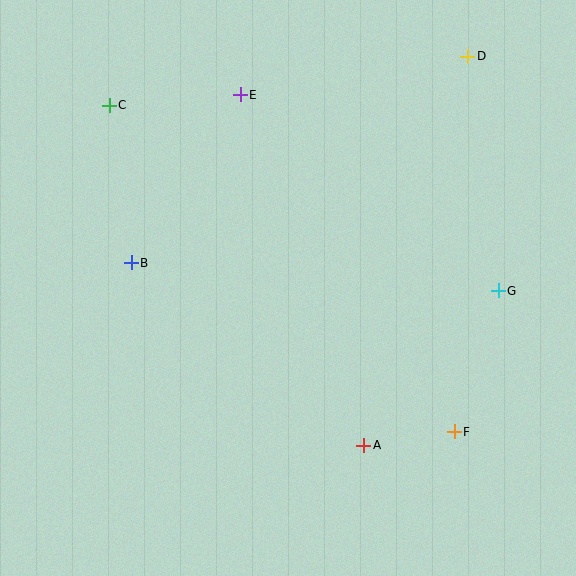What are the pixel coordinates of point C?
Point C is at (109, 105).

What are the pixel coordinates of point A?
Point A is at (364, 445).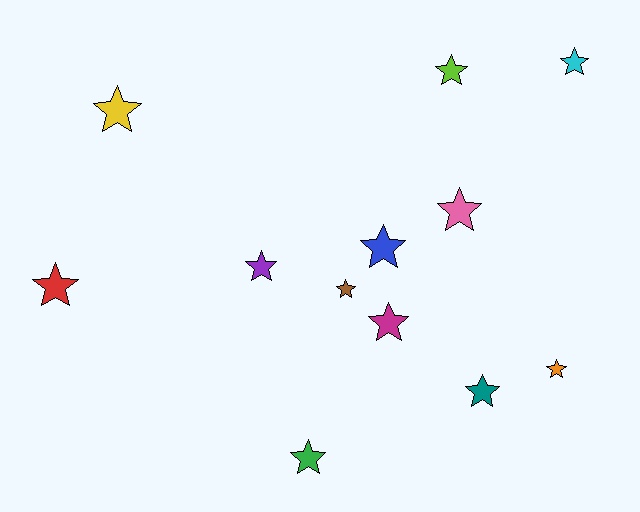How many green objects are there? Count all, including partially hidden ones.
There is 1 green object.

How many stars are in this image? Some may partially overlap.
There are 12 stars.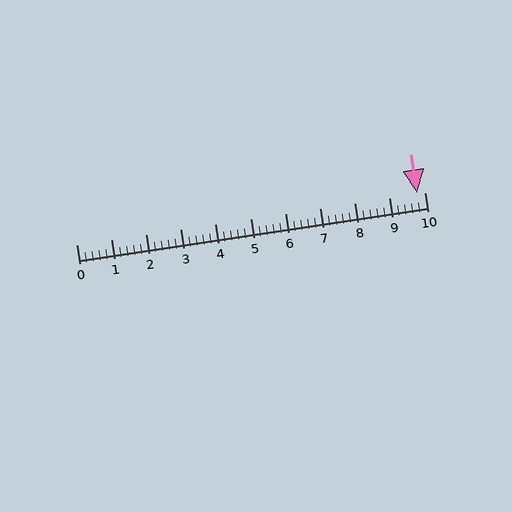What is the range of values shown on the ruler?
The ruler shows values from 0 to 10.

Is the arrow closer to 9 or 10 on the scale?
The arrow is closer to 10.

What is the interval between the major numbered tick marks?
The major tick marks are spaced 1 units apart.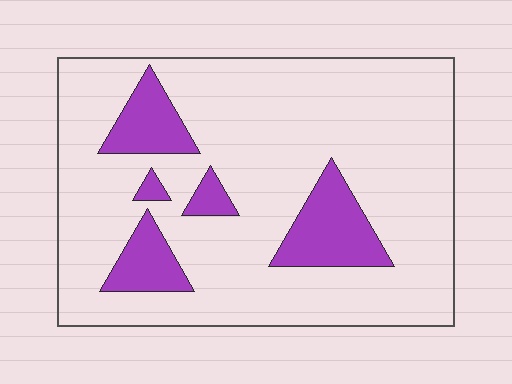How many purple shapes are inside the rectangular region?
5.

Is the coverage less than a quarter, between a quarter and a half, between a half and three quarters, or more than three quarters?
Less than a quarter.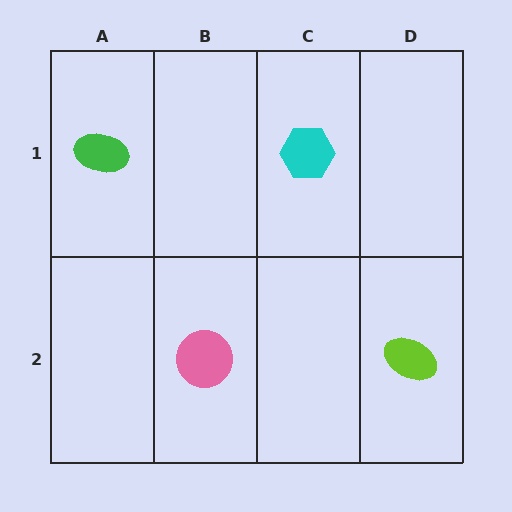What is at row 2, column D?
A lime ellipse.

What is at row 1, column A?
A green ellipse.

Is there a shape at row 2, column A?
No, that cell is empty.